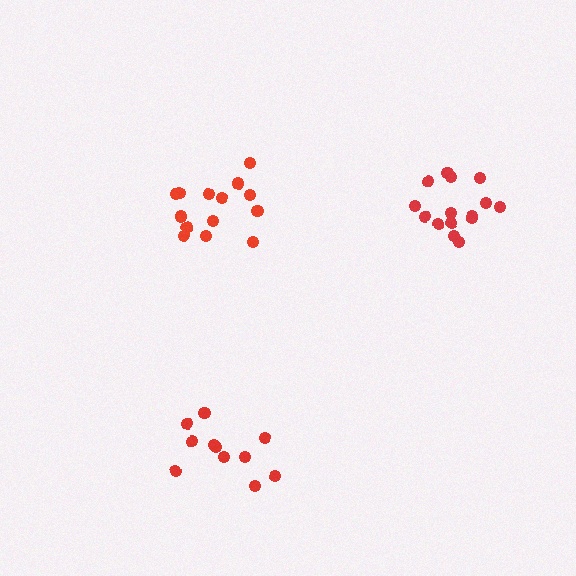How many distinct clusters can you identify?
There are 3 distinct clusters.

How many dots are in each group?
Group 1: 14 dots, Group 2: 15 dots, Group 3: 11 dots (40 total).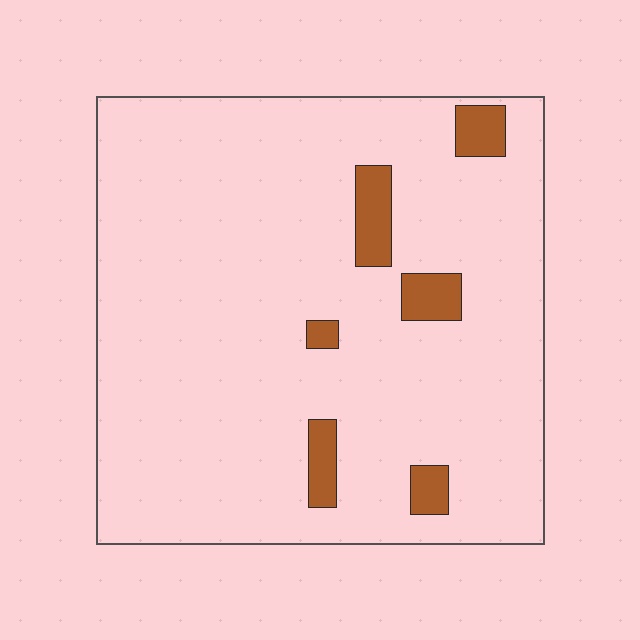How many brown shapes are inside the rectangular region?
6.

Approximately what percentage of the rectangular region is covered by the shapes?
Approximately 5%.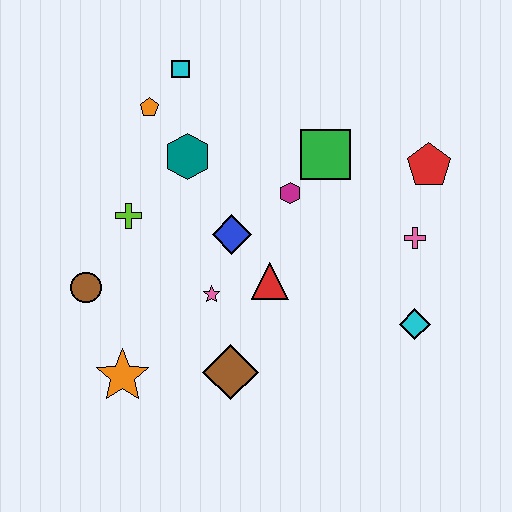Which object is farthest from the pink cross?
The brown circle is farthest from the pink cross.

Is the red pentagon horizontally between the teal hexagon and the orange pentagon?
No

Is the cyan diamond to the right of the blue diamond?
Yes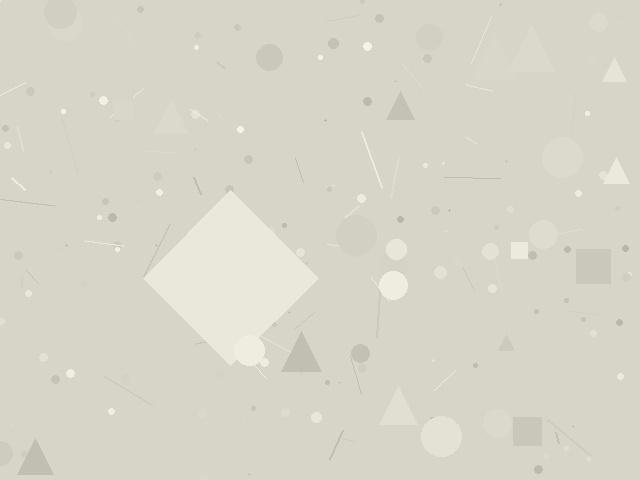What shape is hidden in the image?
A diamond is hidden in the image.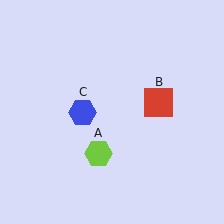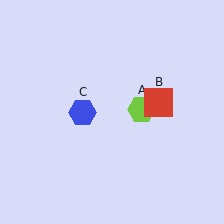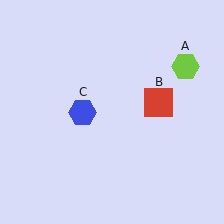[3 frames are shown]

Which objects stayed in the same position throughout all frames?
Red square (object B) and blue hexagon (object C) remained stationary.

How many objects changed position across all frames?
1 object changed position: lime hexagon (object A).